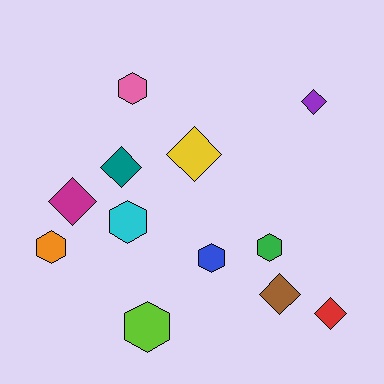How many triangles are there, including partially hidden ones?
There are no triangles.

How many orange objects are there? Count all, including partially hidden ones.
There is 1 orange object.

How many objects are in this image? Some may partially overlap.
There are 12 objects.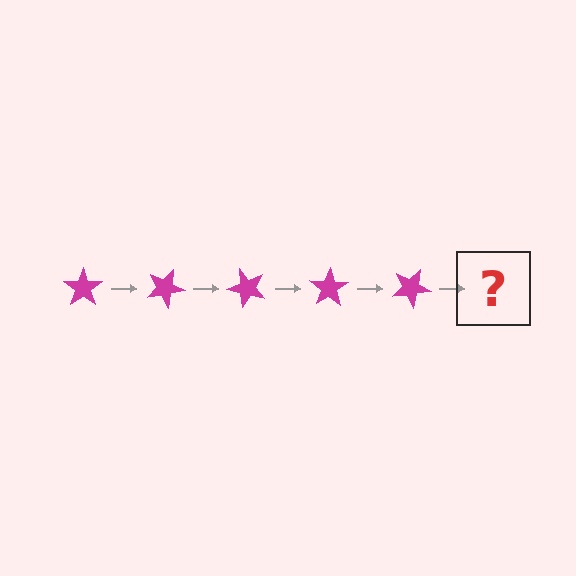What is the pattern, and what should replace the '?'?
The pattern is that the star rotates 25 degrees each step. The '?' should be a magenta star rotated 125 degrees.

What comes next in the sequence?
The next element should be a magenta star rotated 125 degrees.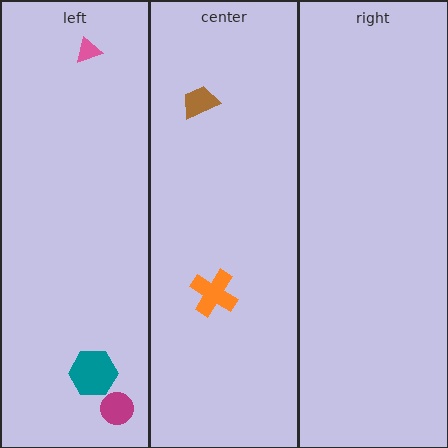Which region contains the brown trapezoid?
The center region.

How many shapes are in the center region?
2.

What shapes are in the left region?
The pink triangle, the teal hexagon, the magenta circle.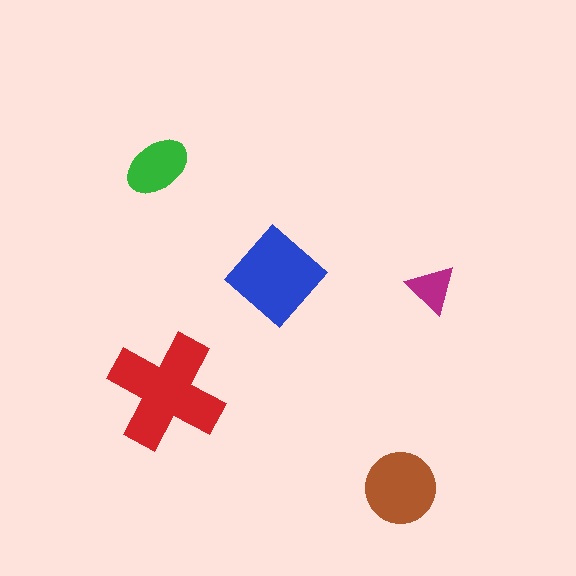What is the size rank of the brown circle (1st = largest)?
3rd.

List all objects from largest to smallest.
The red cross, the blue diamond, the brown circle, the green ellipse, the magenta triangle.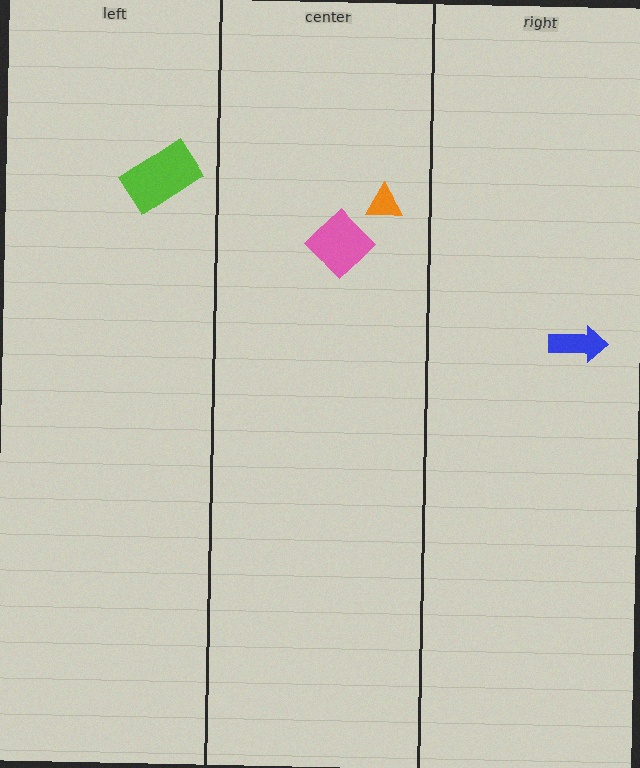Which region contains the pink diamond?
The center region.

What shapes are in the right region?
The blue arrow.